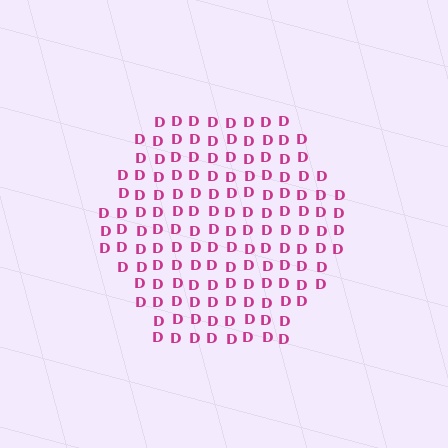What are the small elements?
The small elements are letter D's.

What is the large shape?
The large shape is a hexagon.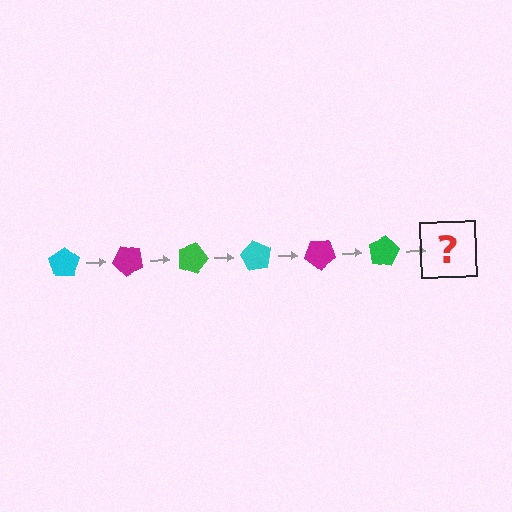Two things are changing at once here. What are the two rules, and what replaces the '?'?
The two rules are that it rotates 45 degrees each step and the color cycles through cyan, magenta, and green. The '?' should be a cyan pentagon, rotated 270 degrees from the start.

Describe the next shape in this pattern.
It should be a cyan pentagon, rotated 270 degrees from the start.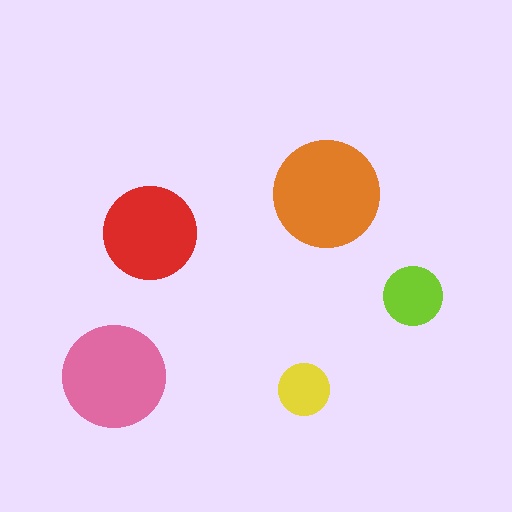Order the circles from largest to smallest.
the orange one, the pink one, the red one, the lime one, the yellow one.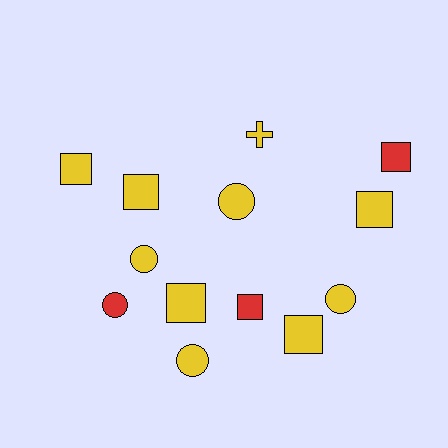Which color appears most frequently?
Yellow, with 10 objects.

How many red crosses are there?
There are no red crosses.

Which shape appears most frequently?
Square, with 7 objects.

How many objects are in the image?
There are 13 objects.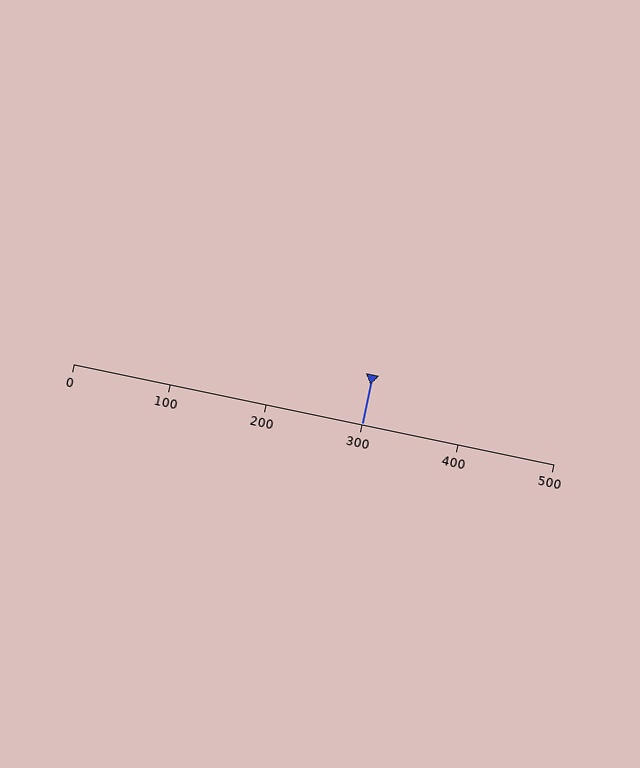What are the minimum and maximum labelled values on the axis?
The axis runs from 0 to 500.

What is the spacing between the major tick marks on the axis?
The major ticks are spaced 100 apart.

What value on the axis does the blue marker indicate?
The marker indicates approximately 300.